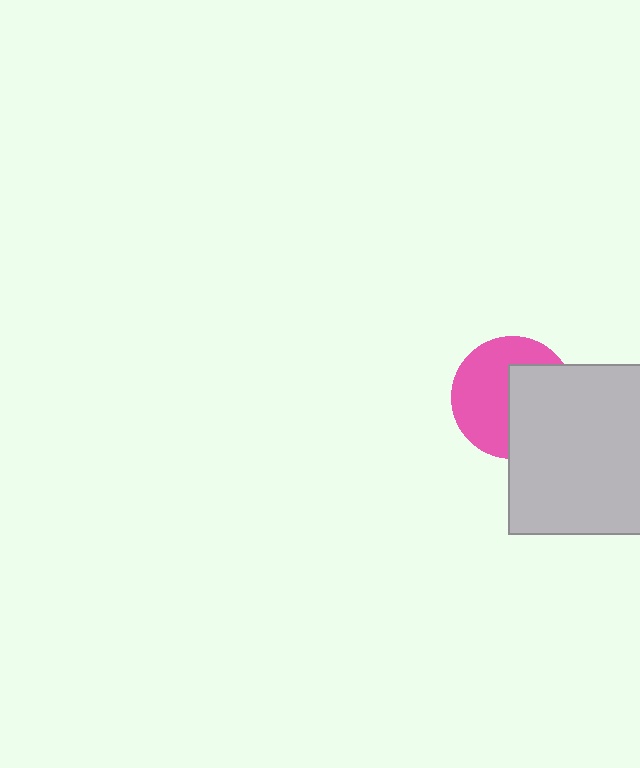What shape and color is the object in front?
The object in front is a light gray square.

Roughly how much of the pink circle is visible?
About half of it is visible (roughly 54%).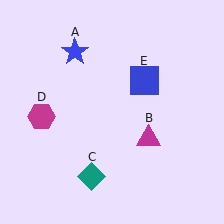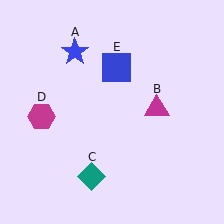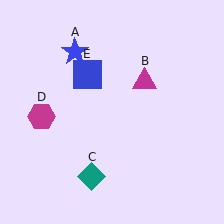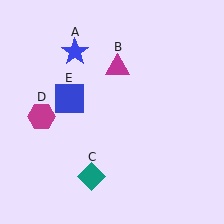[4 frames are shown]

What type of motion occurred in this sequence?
The magenta triangle (object B), blue square (object E) rotated counterclockwise around the center of the scene.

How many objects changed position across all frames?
2 objects changed position: magenta triangle (object B), blue square (object E).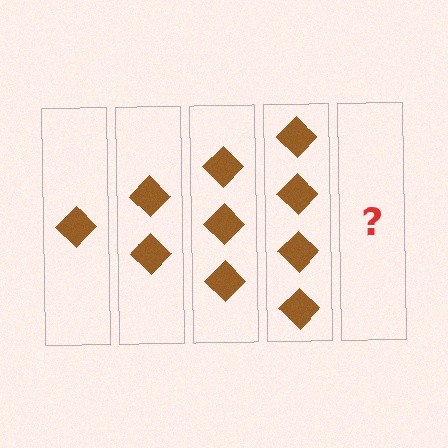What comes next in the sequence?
The next element should be 5 diamonds.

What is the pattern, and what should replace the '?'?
The pattern is that each step adds one more diamond. The '?' should be 5 diamonds.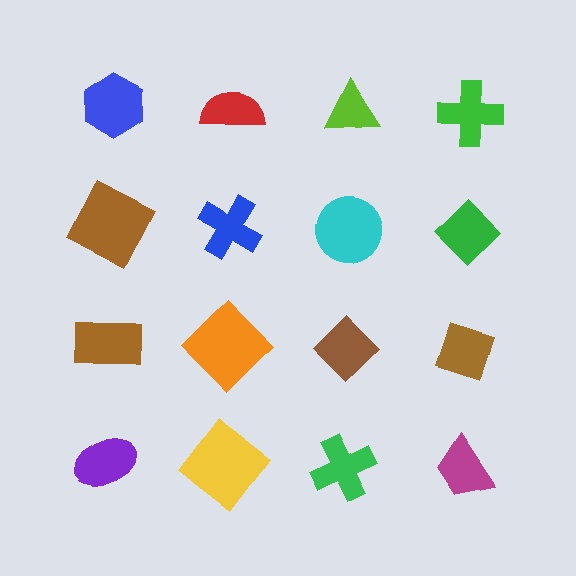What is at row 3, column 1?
A brown rectangle.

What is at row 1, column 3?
A lime triangle.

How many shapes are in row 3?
4 shapes.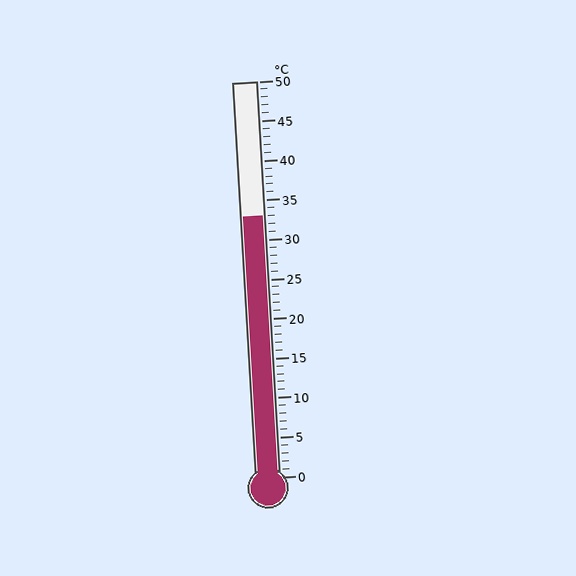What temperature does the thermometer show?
The thermometer shows approximately 33°C.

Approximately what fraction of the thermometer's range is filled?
The thermometer is filled to approximately 65% of its range.